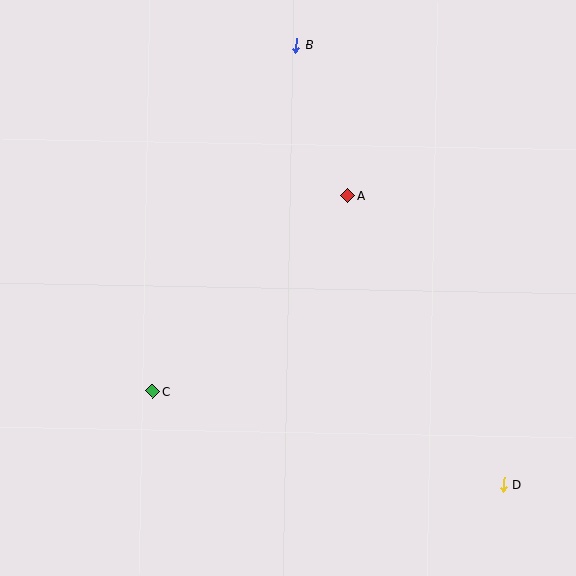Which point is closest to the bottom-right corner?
Point D is closest to the bottom-right corner.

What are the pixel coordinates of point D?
Point D is at (504, 485).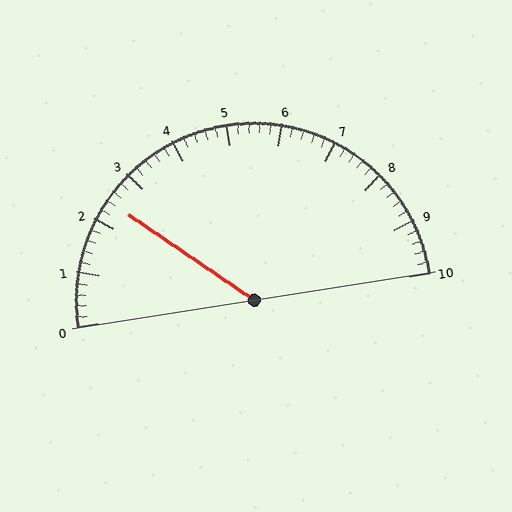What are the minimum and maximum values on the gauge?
The gauge ranges from 0 to 10.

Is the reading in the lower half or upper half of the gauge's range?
The reading is in the lower half of the range (0 to 10).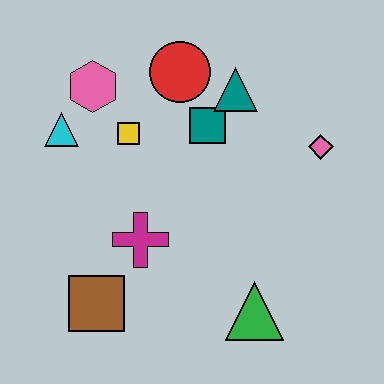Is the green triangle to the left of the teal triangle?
No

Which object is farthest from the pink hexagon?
The green triangle is farthest from the pink hexagon.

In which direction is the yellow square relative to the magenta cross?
The yellow square is above the magenta cross.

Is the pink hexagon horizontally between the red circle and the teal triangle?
No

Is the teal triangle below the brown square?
No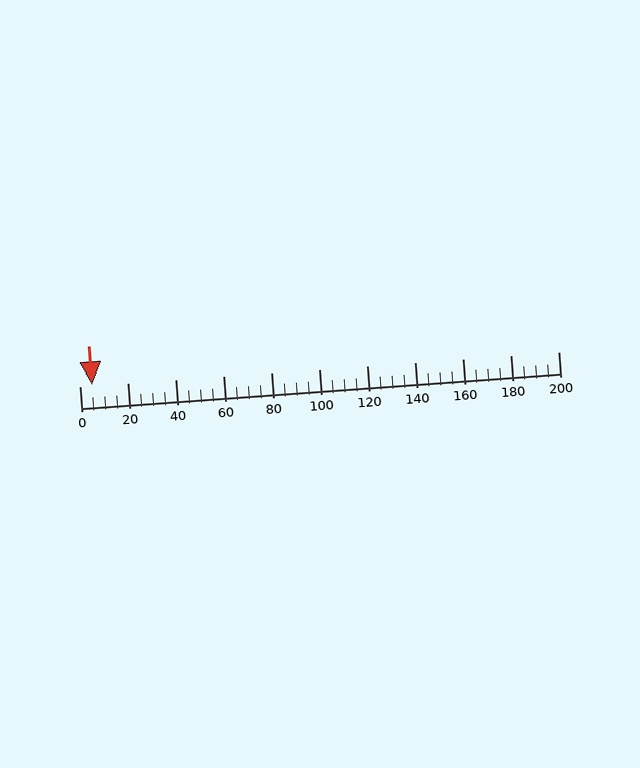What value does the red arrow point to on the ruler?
The red arrow points to approximately 5.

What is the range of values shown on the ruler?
The ruler shows values from 0 to 200.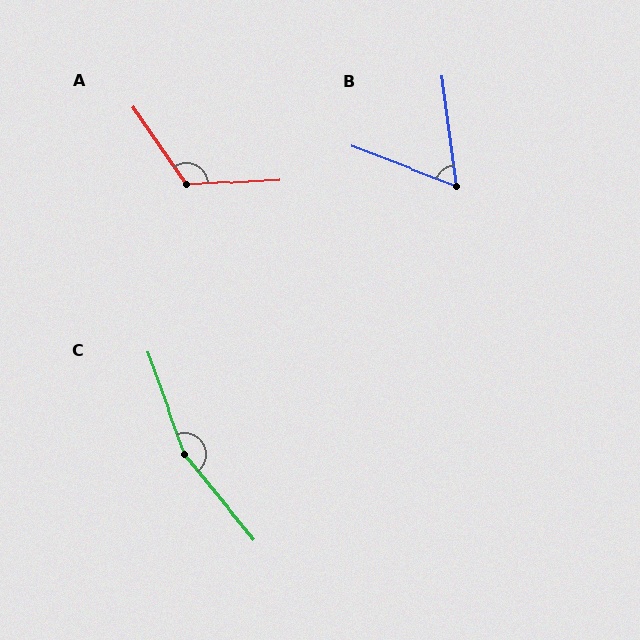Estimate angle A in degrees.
Approximately 121 degrees.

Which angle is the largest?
C, at approximately 161 degrees.